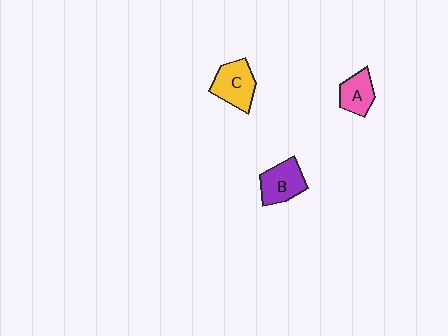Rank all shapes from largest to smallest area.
From largest to smallest: C (yellow), B (purple), A (pink).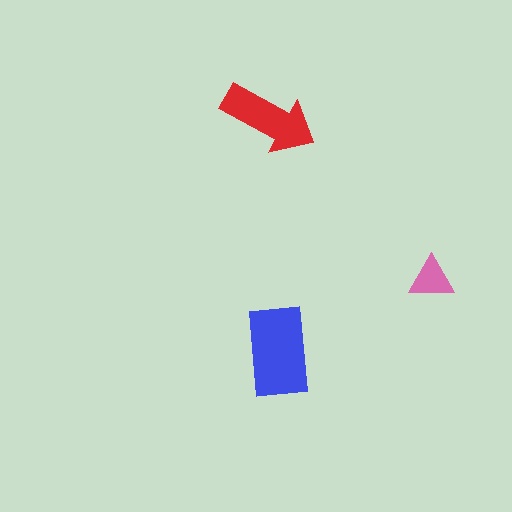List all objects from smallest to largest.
The pink triangle, the red arrow, the blue rectangle.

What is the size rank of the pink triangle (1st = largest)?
3rd.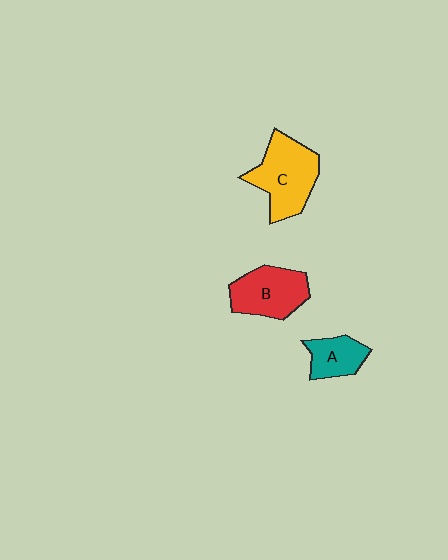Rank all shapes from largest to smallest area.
From largest to smallest: C (yellow), B (red), A (teal).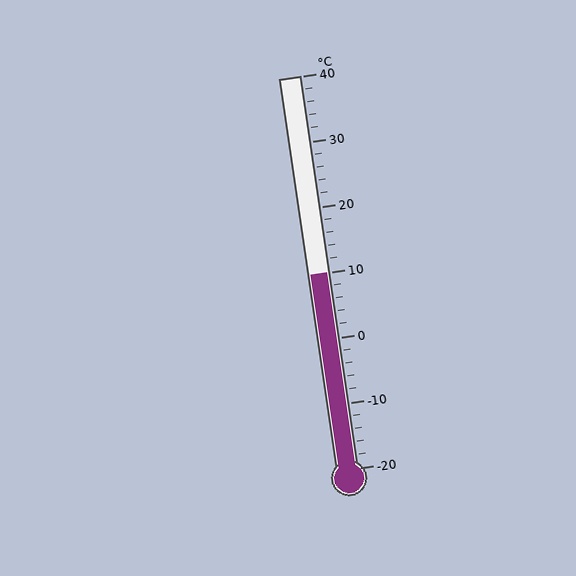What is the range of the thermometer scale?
The thermometer scale ranges from -20°C to 40°C.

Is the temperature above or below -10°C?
The temperature is above -10°C.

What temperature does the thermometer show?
The thermometer shows approximately 10°C.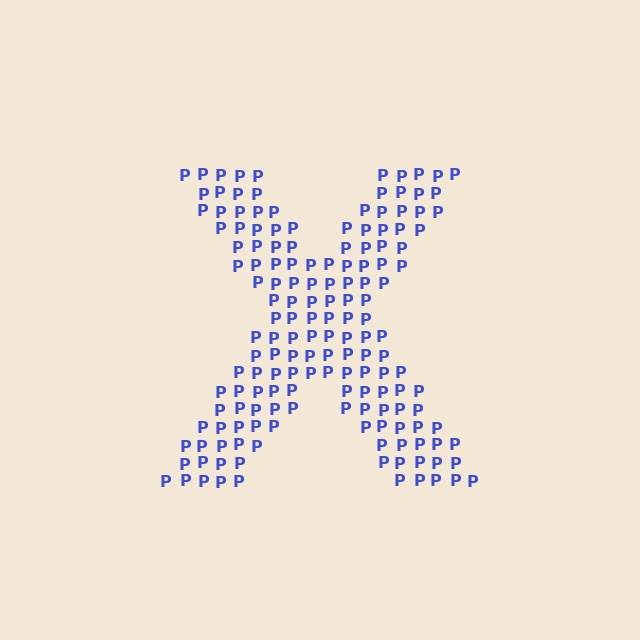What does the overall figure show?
The overall figure shows the letter X.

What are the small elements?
The small elements are letter P's.